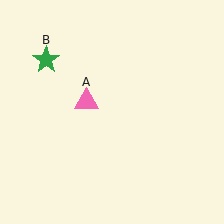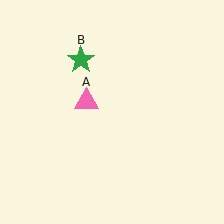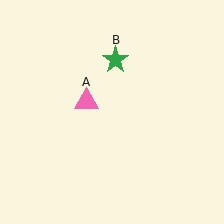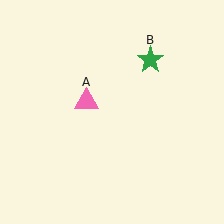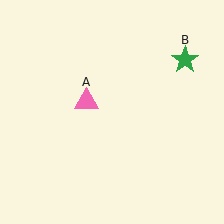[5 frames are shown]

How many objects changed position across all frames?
1 object changed position: green star (object B).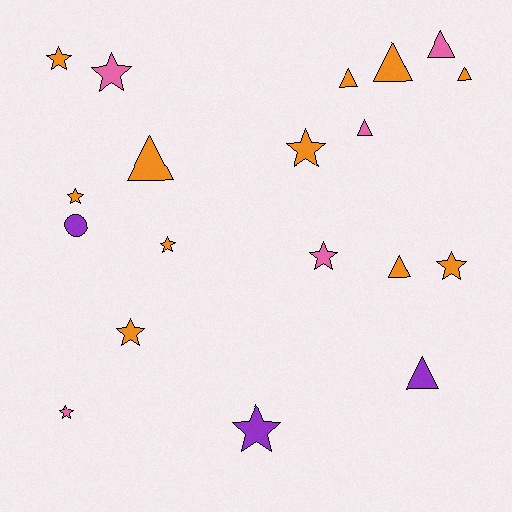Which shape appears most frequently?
Star, with 10 objects.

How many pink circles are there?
There are no pink circles.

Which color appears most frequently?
Orange, with 11 objects.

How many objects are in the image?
There are 19 objects.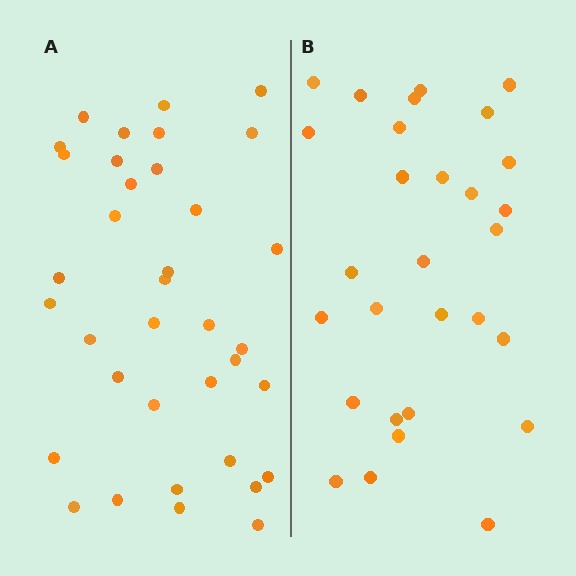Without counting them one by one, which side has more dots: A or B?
Region A (the left region) has more dots.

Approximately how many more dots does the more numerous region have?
Region A has roughly 8 or so more dots than region B.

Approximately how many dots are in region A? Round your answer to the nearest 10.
About 40 dots. (The exact count is 36, which rounds to 40.)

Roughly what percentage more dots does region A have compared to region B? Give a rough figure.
About 25% more.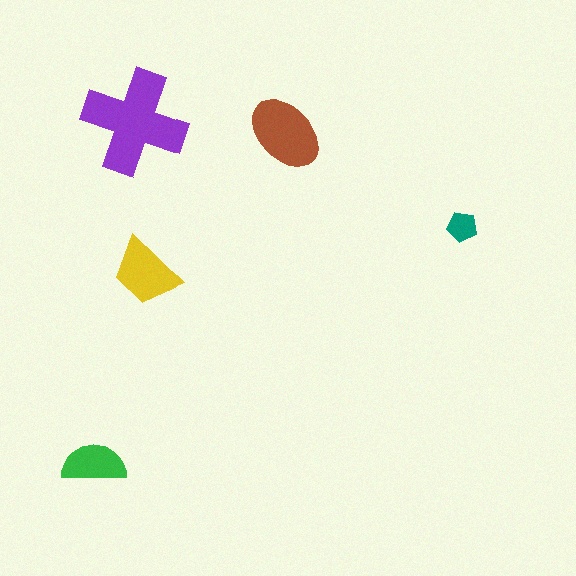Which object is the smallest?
The teal pentagon.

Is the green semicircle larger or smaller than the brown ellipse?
Smaller.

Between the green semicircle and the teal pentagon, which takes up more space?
The green semicircle.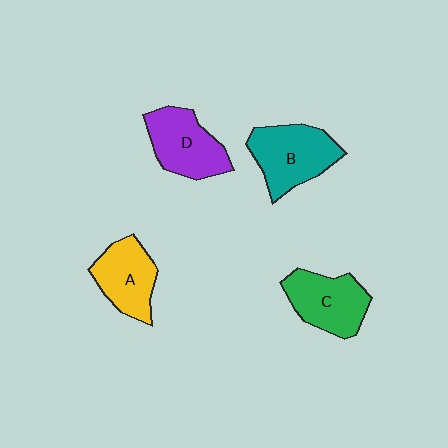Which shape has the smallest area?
Shape A (yellow).